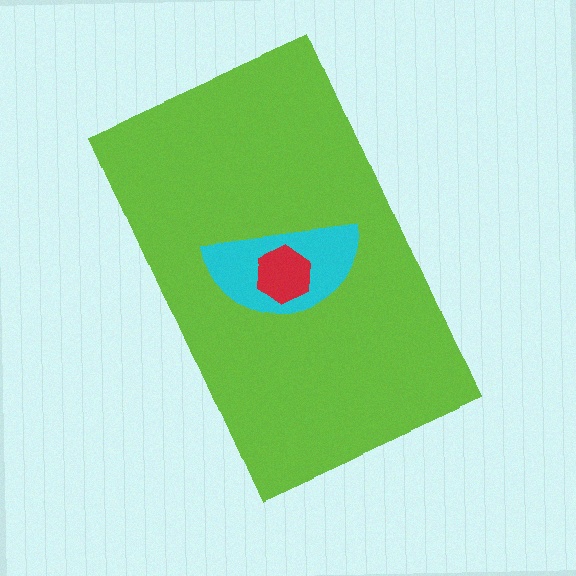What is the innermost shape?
The red hexagon.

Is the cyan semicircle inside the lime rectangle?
Yes.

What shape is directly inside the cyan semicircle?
The red hexagon.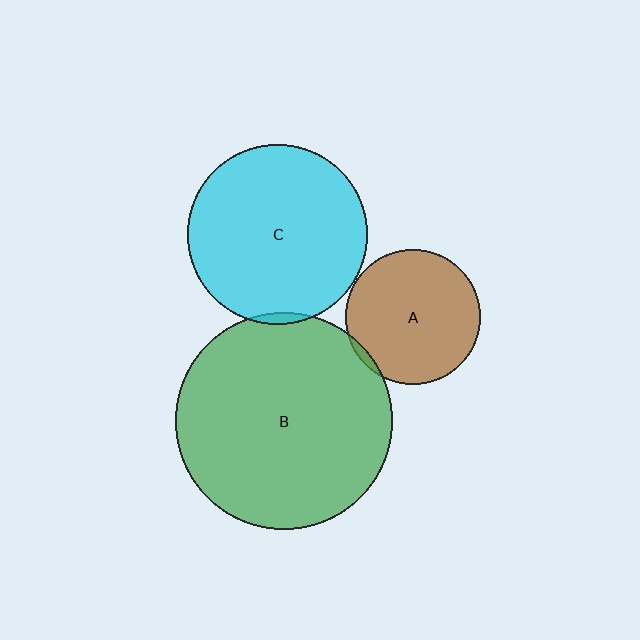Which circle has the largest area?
Circle B (green).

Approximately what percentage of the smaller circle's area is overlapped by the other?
Approximately 5%.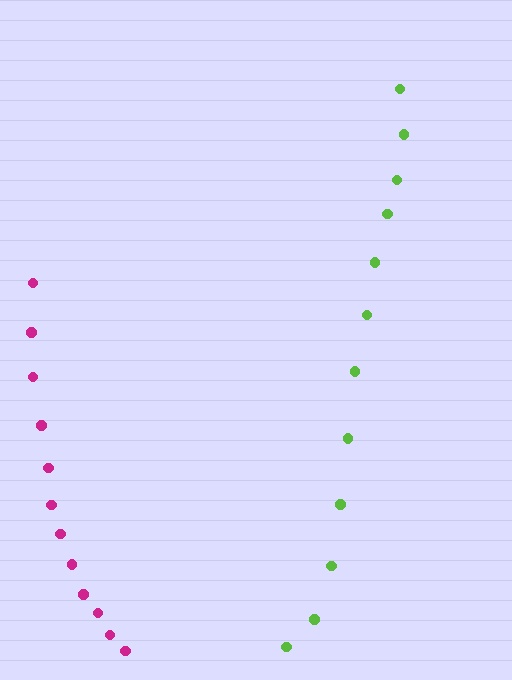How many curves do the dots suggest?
There are 2 distinct paths.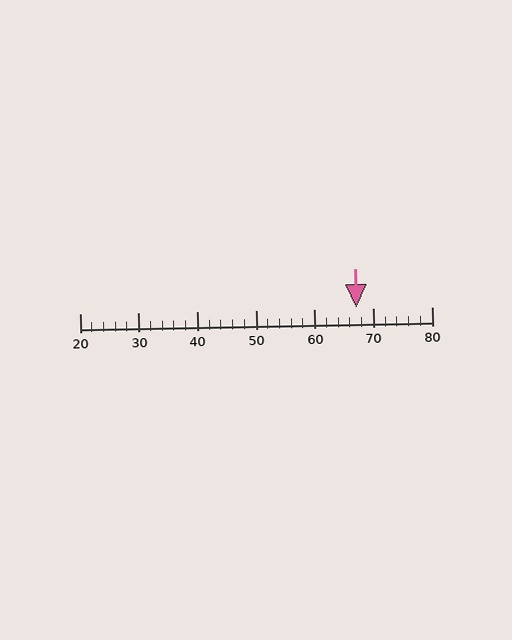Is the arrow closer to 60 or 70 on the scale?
The arrow is closer to 70.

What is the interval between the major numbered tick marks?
The major tick marks are spaced 10 units apart.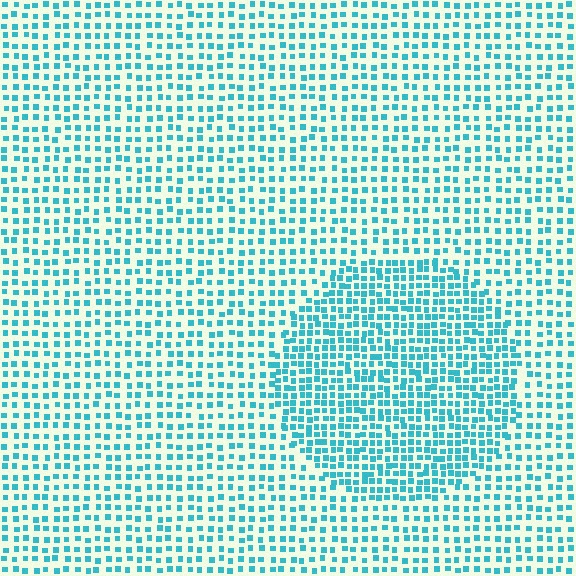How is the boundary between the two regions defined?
The boundary is defined by a change in element density (approximately 1.7x ratio). All elements are the same color, size, and shape.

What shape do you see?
I see a circle.